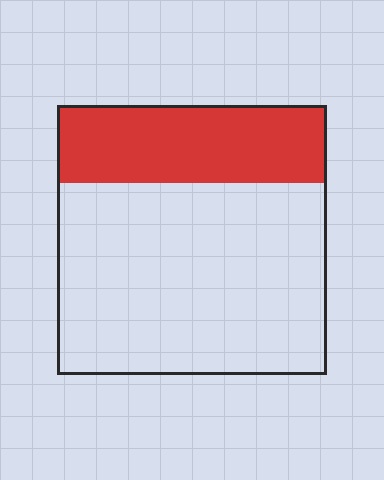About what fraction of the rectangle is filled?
About one quarter (1/4).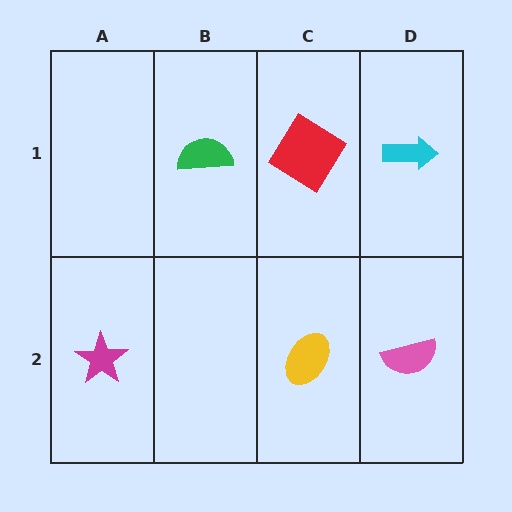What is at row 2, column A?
A magenta star.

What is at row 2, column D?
A pink semicircle.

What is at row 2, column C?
A yellow ellipse.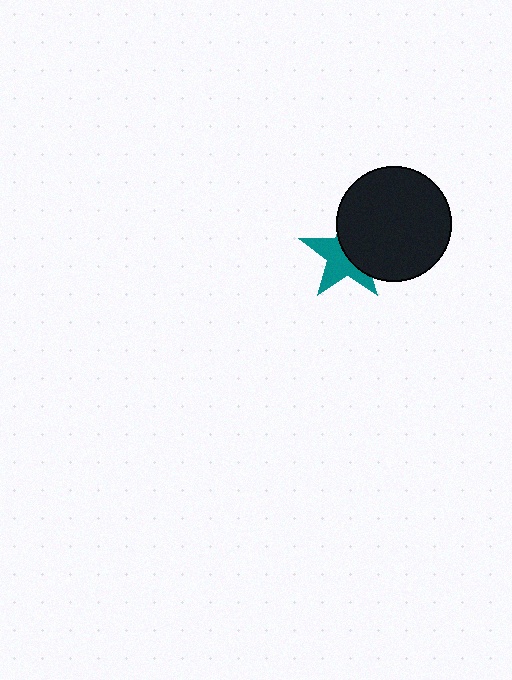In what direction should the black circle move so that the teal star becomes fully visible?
The black circle should move right. That is the shortest direction to clear the overlap and leave the teal star fully visible.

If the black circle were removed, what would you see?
You would see the complete teal star.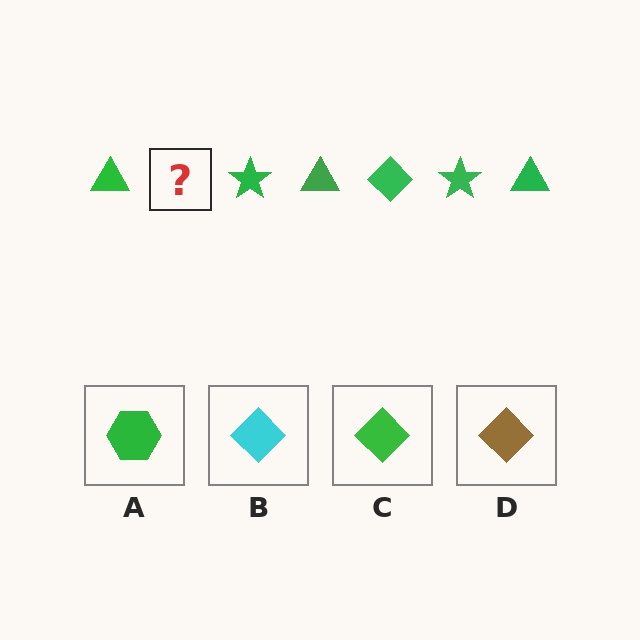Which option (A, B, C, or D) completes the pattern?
C.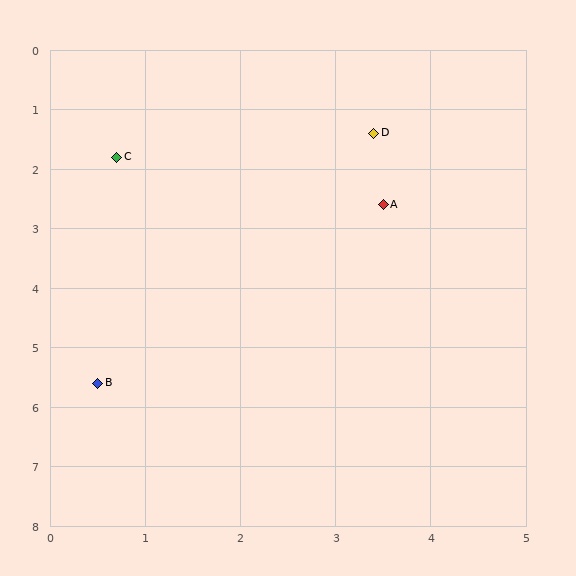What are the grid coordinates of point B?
Point B is at approximately (0.5, 5.6).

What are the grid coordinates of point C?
Point C is at approximately (0.7, 1.8).